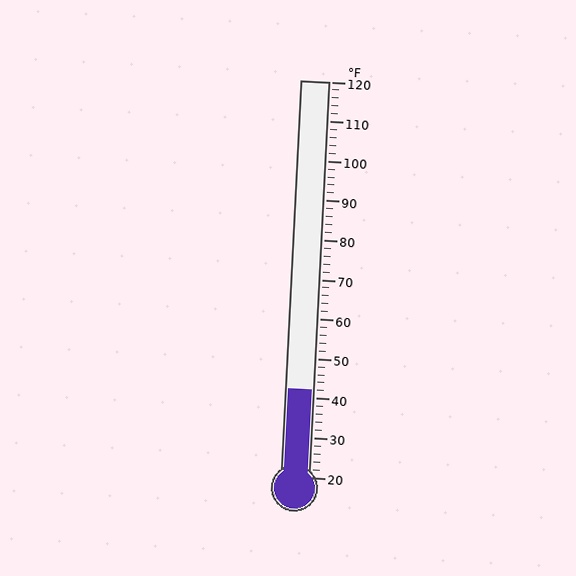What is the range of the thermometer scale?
The thermometer scale ranges from 20°F to 120°F.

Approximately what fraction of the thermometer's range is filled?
The thermometer is filled to approximately 20% of its range.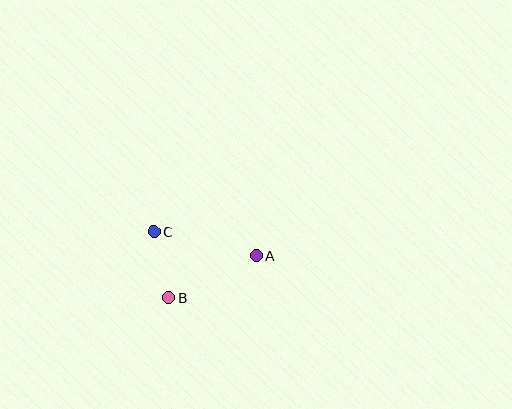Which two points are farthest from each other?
Points A and C are farthest from each other.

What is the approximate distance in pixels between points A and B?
The distance between A and B is approximately 97 pixels.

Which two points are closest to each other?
Points B and C are closest to each other.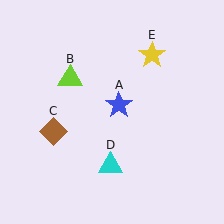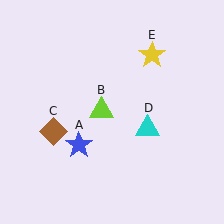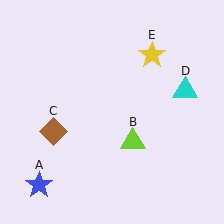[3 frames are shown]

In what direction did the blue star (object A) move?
The blue star (object A) moved down and to the left.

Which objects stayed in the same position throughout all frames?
Brown diamond (object C) and yellow star (object E) remained stationary.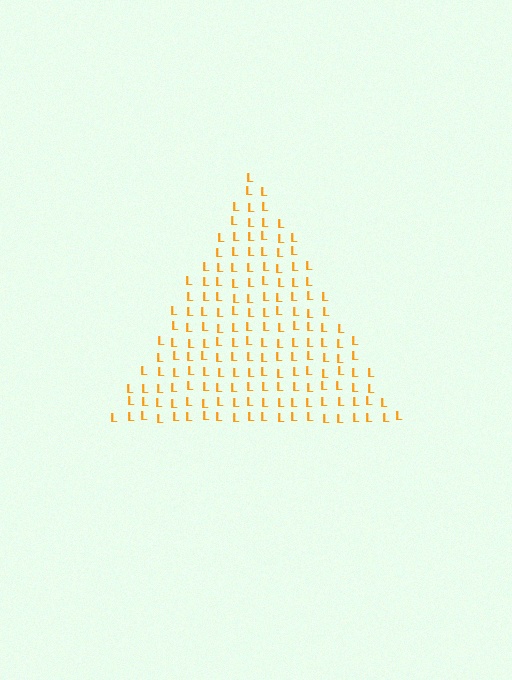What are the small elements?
The small elements are letter L's.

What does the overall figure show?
The overall figure shows a triangle.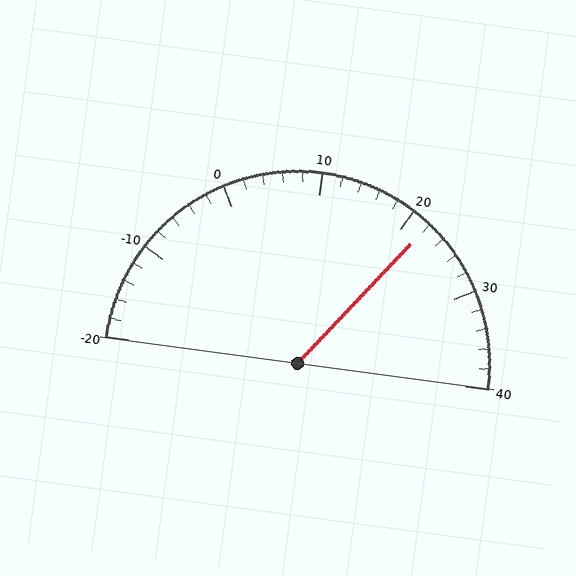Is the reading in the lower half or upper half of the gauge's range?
The reading is in the upper half of the range (-20 to 40).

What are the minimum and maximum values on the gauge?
The gauge ranges from -20 to 40.